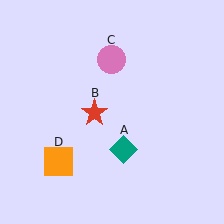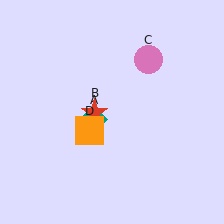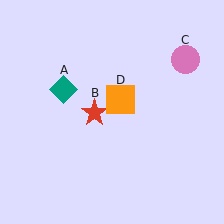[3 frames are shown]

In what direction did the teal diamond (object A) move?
The teal diamond (object A) moved up and to the left.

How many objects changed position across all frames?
3 objects changed position: teal diamond (object A), pink circle (object C), orange square (object D).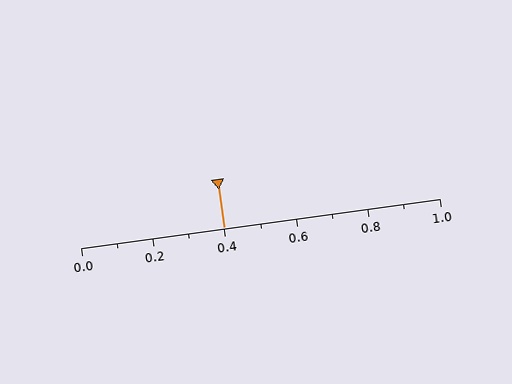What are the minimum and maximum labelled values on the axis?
The axis runs from 0.0 to 1.0.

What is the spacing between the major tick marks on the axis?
The major ticks are spaced 0.2 apart.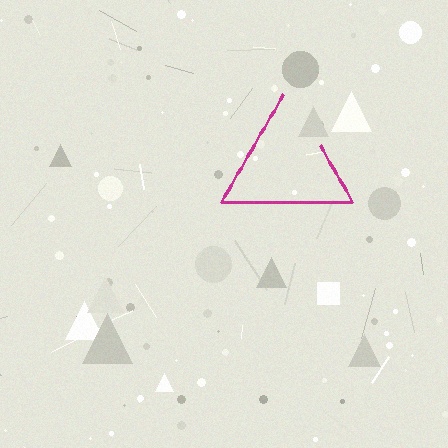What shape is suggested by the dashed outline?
The dashed outline suggests a triangle.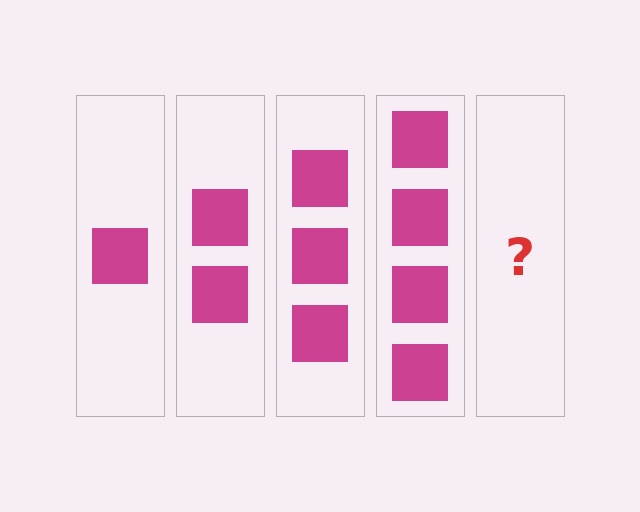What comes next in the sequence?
The next element should be 5 squares.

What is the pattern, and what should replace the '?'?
The pattern is that each step adds one more square. The '?' should be 5 squares.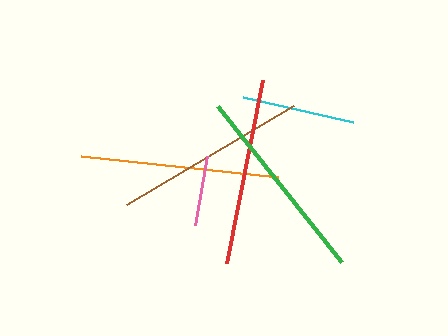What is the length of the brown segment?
The brown segment is approximately 194 pixels long.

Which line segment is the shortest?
The pink line is the shortest at approximately 71 pixels.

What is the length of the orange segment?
The orange segment is approximately 198 pixels long.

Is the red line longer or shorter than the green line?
The green line is longer than the red line.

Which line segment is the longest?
The green line is the longest at approximately 199 pixels.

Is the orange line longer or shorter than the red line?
The orange line is longer than the red line.